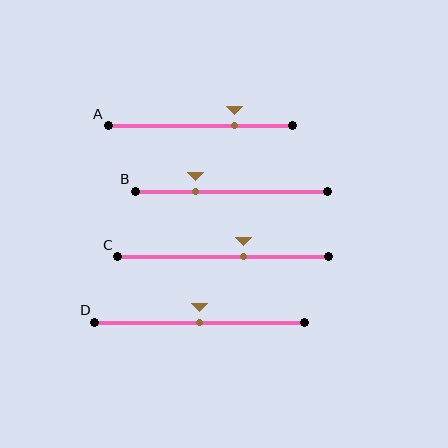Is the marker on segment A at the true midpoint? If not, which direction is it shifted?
No, the marker on segment A is shifted to the right by about 18% of the segment length.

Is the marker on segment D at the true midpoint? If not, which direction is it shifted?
Yes, the marker on segment D is at the true midpoint.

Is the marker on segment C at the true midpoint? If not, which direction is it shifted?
No, the marker on segment C is shifted to the right by about 10% of the segment length.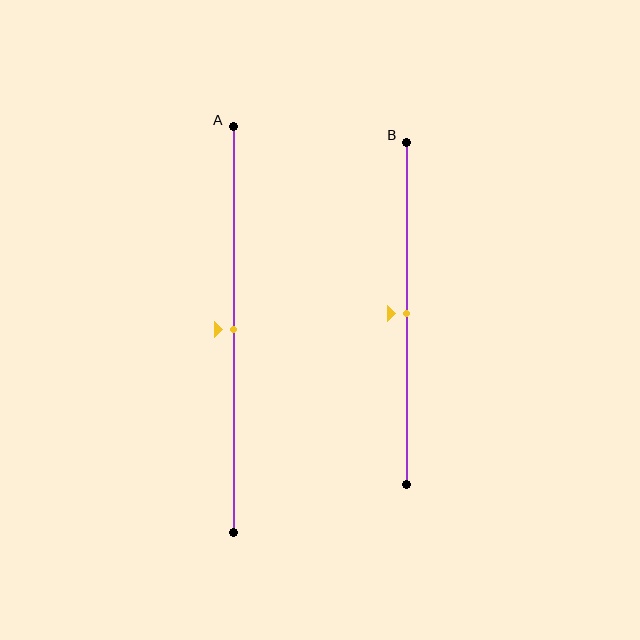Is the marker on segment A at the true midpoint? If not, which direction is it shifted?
Yes, the marker on segment A is at the true midpoint.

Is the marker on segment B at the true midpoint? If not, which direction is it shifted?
Yes, the marker on segment B is at the true midpoint.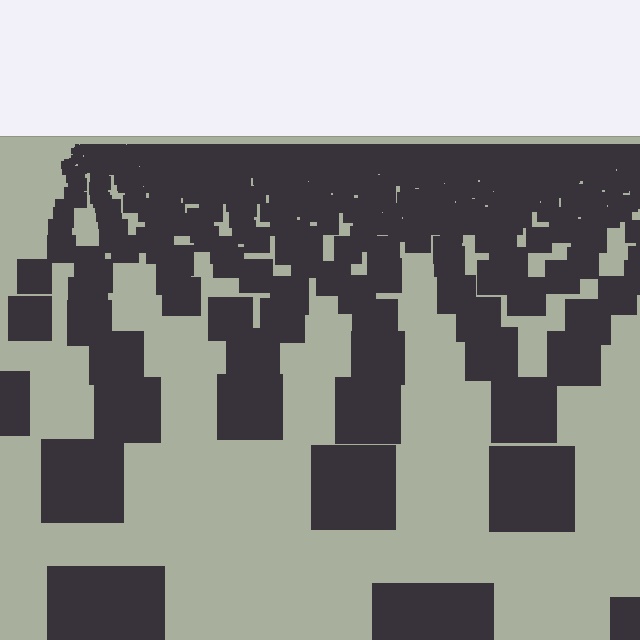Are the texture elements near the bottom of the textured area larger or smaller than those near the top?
Larger. Near the bottom, elements are closer to the viewer and appear at a bigger on-screen size.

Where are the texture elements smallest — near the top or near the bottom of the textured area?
Near the top.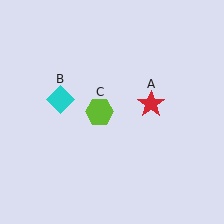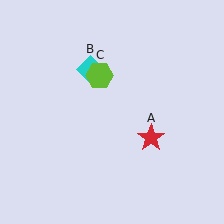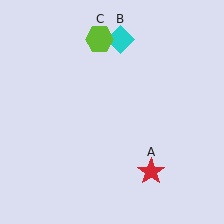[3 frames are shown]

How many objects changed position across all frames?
3 objects changed position: red star (object A), cyan diamond (object B), lime hexagon (object C).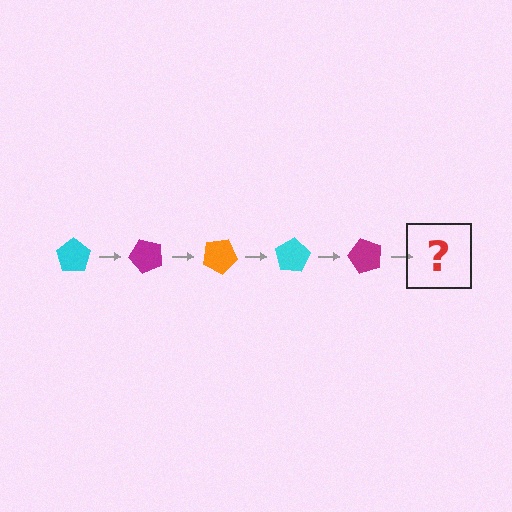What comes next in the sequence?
The next element should be an orange pentagon, rotated 250 degrees from the start.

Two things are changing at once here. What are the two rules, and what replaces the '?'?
The two rules are that it rotates 50 degrees each step and the color cycles through cyan, magenta, and orange. The '?' should be an orange pentagon, rotated 250 degrees from the start.